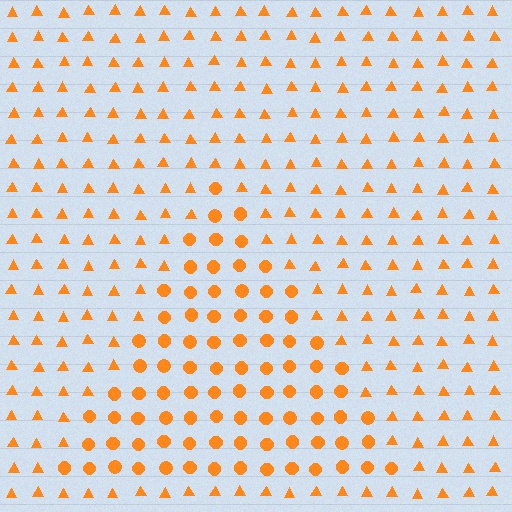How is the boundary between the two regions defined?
The boundary is defined by a change in element shape: circles inside vs. triangles outside. All elements share the same color and spacing.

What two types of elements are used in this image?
The image uses circles inside the triangle region and triangles outside it.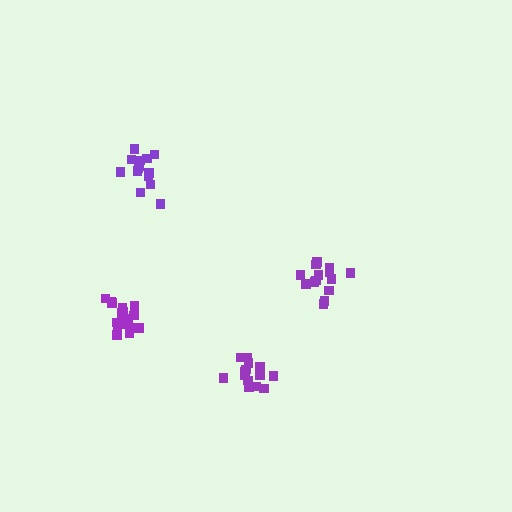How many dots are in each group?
Group 1: 14 dots, Group 2: 18 dots, Group 3: 14 dots, Group 4: 14 dots (60 total).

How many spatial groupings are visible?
There are 4 spatial groupings.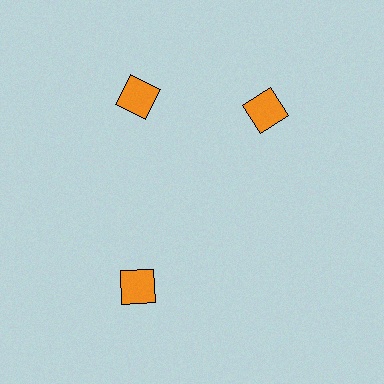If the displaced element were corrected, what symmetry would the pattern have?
It would have 3-fold rotational symmetry — the pattern would map onto itself every 120 degrees.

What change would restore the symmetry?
The symmetry would be restored by rotating it back into even spacing with its neighbors so that all 3 diamonds sit at equal angles and equal distance from the center.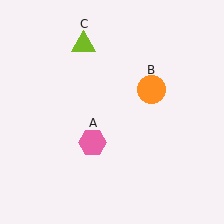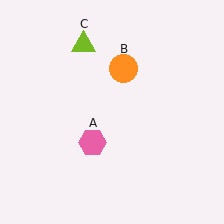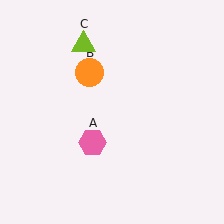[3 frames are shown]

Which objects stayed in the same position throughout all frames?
Pink hexagon (object A) and lime triangle (object C) remained stationary.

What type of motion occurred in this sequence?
The orange circle (object B) rotated counterclockwise around the center of the scene.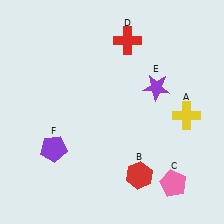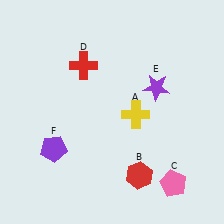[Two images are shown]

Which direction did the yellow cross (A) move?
The yellow cross (A) moved left.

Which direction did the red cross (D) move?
The red cross (D) moved left.